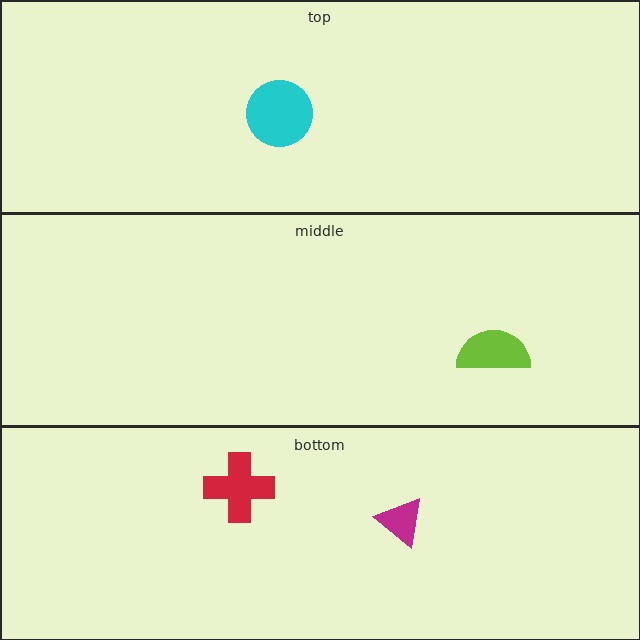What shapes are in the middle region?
The lime semicircle.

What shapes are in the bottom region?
The red cross, the magenta triangle.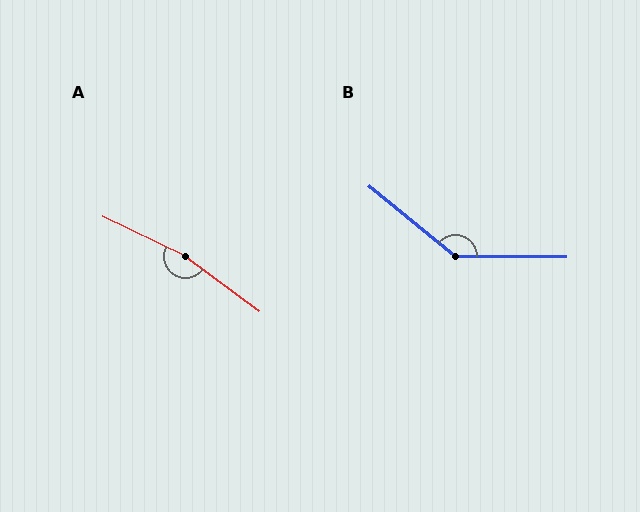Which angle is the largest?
A, at approximately 169 degrees.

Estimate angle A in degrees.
Approximately 169 degrees.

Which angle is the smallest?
B, at approximately 141 degrees.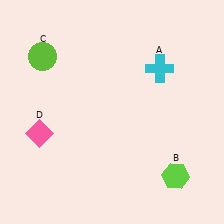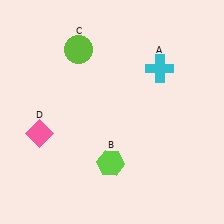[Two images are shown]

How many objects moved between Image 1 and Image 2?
2 objects moved between the two images.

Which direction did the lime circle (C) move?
The lime circle (C) moved right.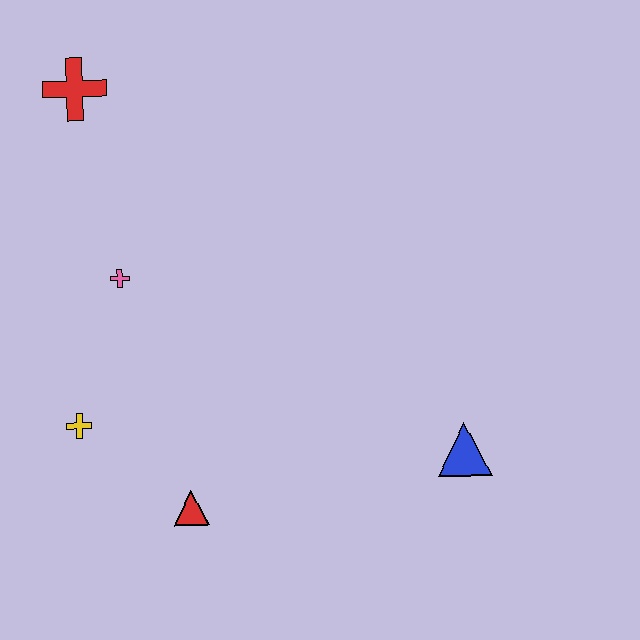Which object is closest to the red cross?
The pink cross is closest to the red cross.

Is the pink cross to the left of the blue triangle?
Yes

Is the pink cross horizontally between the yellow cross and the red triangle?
Yes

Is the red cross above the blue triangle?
Yes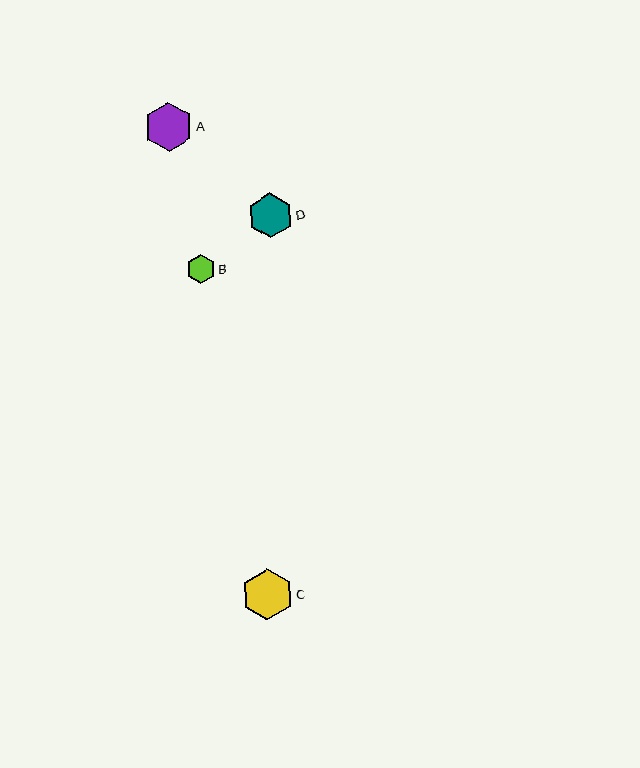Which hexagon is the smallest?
Hexagon B is the smallest with a size of approximately 29 pixels.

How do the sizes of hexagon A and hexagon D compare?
Hexagon A and hexagon D are approximately the same size.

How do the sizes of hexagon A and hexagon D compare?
Hexagon A and hexagon D are approximately the same size.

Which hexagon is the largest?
Hexagon C is the largest with a size of approximately 51 pixels.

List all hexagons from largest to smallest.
From largest to smallest: C, A, D, B.